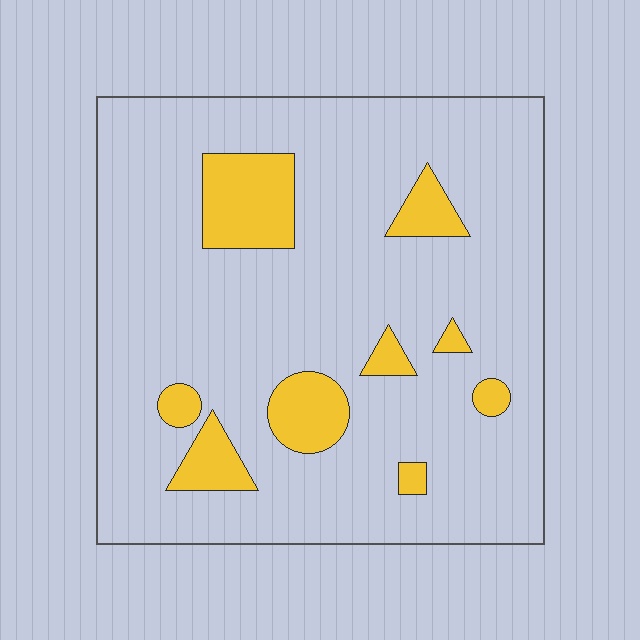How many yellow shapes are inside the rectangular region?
9.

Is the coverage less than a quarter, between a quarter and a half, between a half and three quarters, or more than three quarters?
Less than a quarter.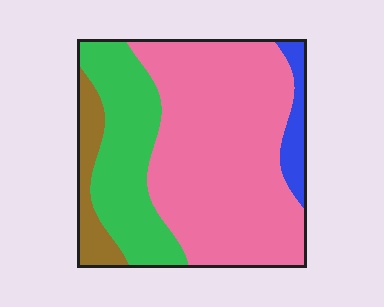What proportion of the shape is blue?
Blue covers about 5% of the shape.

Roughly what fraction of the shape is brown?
Brown covers about 10% of the shape.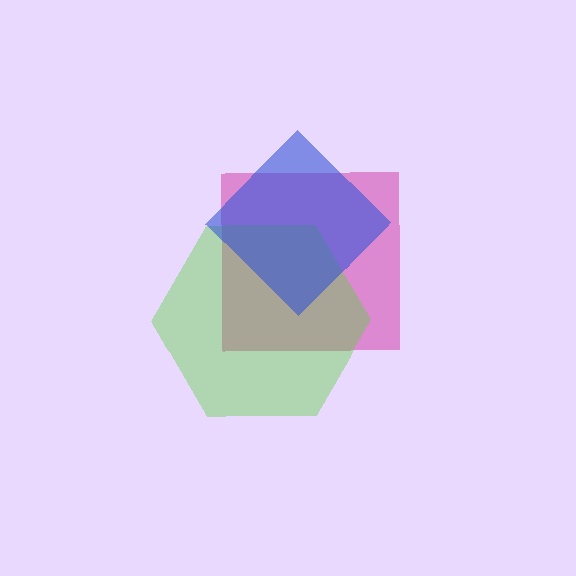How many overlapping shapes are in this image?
There are 3 overlapping shapes in the image.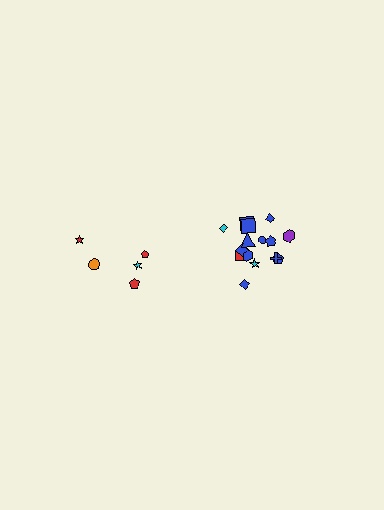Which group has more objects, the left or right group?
The right group.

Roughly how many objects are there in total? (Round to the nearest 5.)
Roughly 20 objects in total.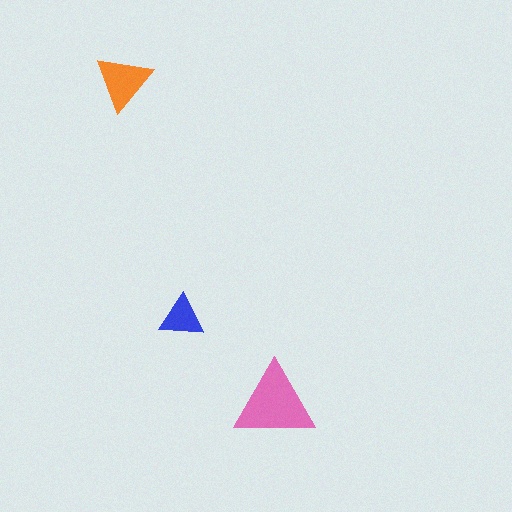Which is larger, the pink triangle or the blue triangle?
The pink one.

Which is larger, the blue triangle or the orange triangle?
The orange one.